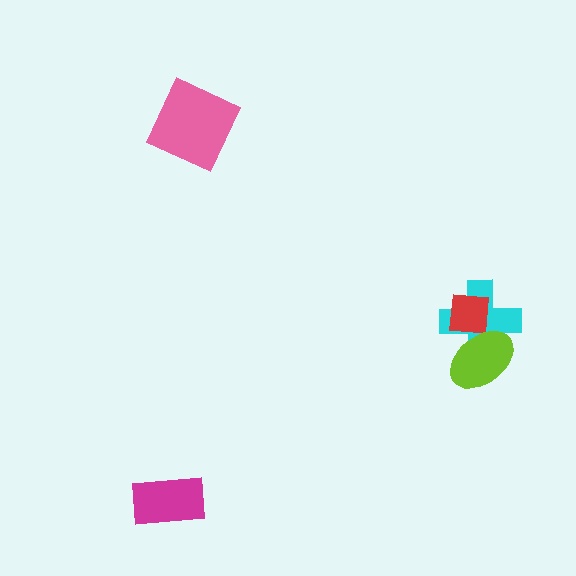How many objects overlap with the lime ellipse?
2 objects overlap with the lime ellipse.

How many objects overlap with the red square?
2 objects overlap with the red square.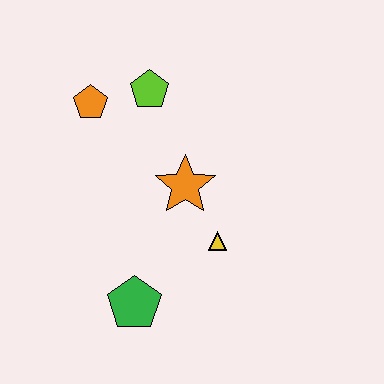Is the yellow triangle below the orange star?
Yes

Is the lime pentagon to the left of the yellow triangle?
Yes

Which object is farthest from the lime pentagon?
The green pentagon is farthest from the lime pentagon.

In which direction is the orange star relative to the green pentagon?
The orange star is above the green pentagon.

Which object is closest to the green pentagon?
The yellow triangle is closest to the green pentagon.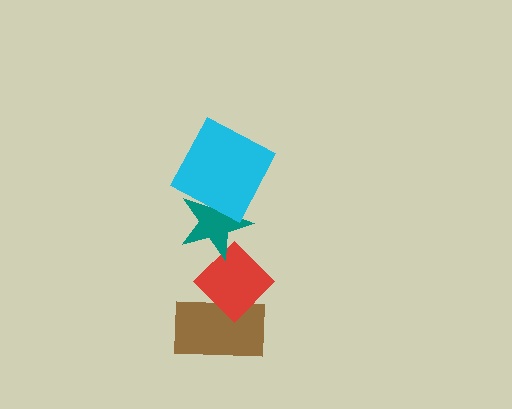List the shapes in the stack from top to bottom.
From top to bottom: the cyan square, the teal star, the red diamond, the brown rectangle.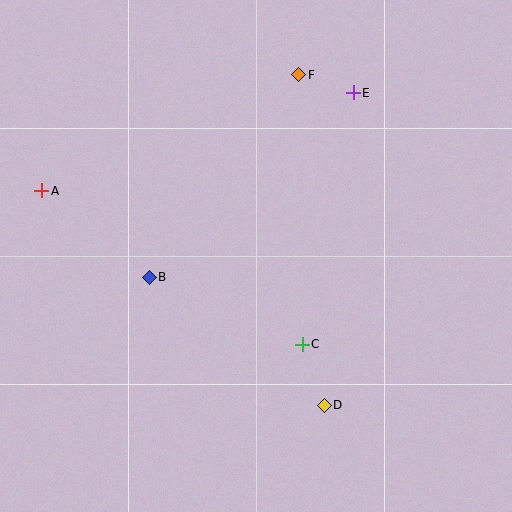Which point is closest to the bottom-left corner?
Point B is closest to the bottom-left corner.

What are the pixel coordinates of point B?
Point B is at (149, 277).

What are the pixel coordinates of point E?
Point E is at (353, 93).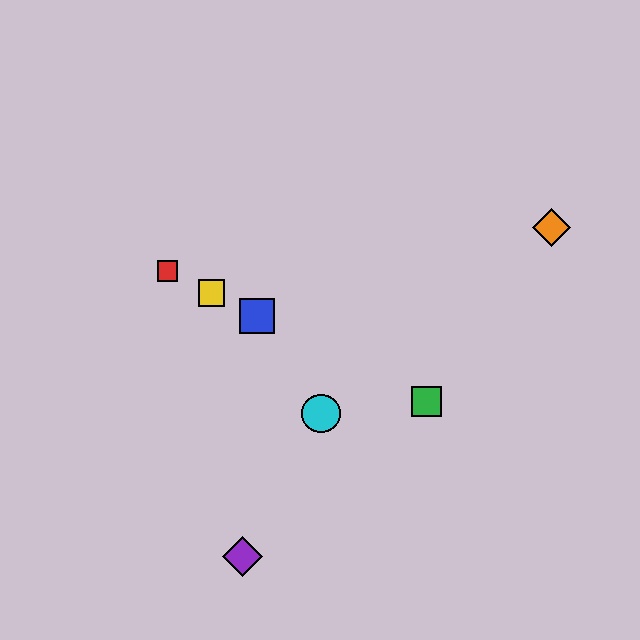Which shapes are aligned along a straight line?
The red square, the blue square, the green square, the yellow square are aligned along a straight line.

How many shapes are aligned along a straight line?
4 shapes (the red square, the blue square, the green square, the yellow square) are aligned along a straight line.